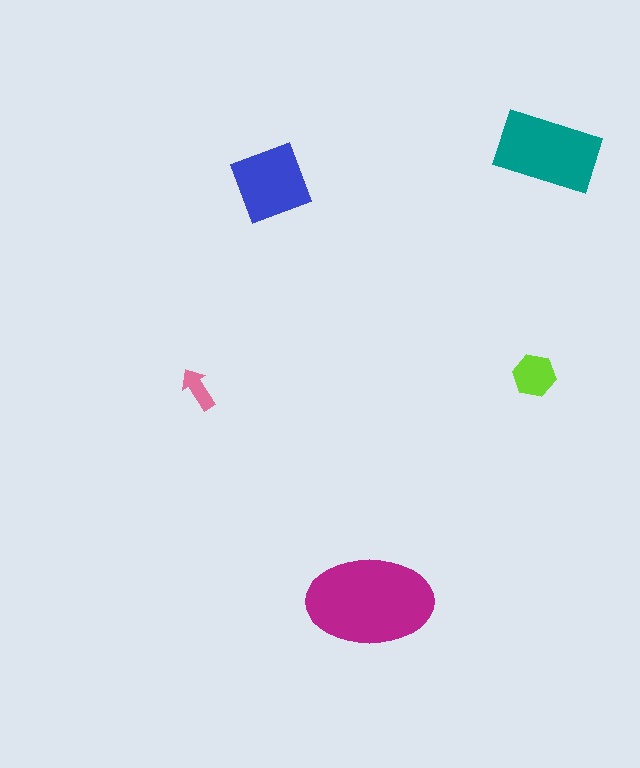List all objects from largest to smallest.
The magenta ellipse, the teal rectangle, the blue square, the lime hexagon, the pink arrow.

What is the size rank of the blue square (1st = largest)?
3rd.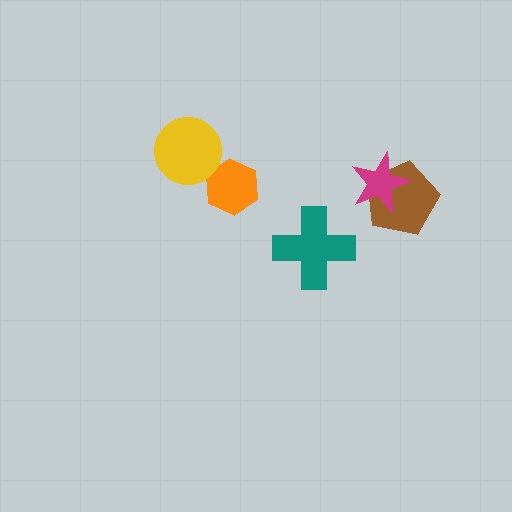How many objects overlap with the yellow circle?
0 objects overlap with the yellow circle.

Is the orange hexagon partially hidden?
No, no other shape covers it.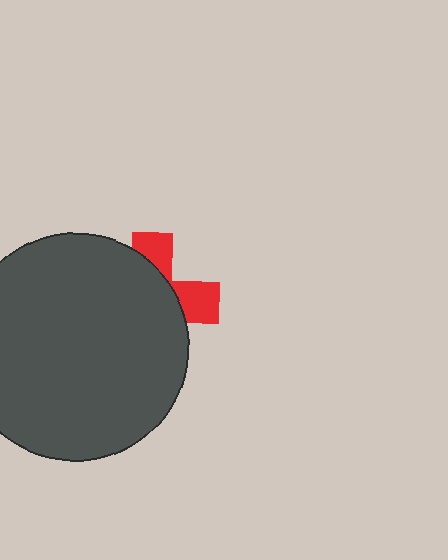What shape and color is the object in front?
The object in front is a dark gray circle.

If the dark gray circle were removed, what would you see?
You would see the complete red cross.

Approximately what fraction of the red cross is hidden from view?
Roughly 69% of the red cross is hidden behind the dark gray circle.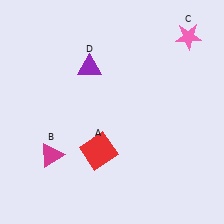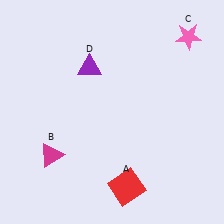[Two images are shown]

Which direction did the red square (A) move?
The red square (A) moved down.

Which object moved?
The red square (A) moved down.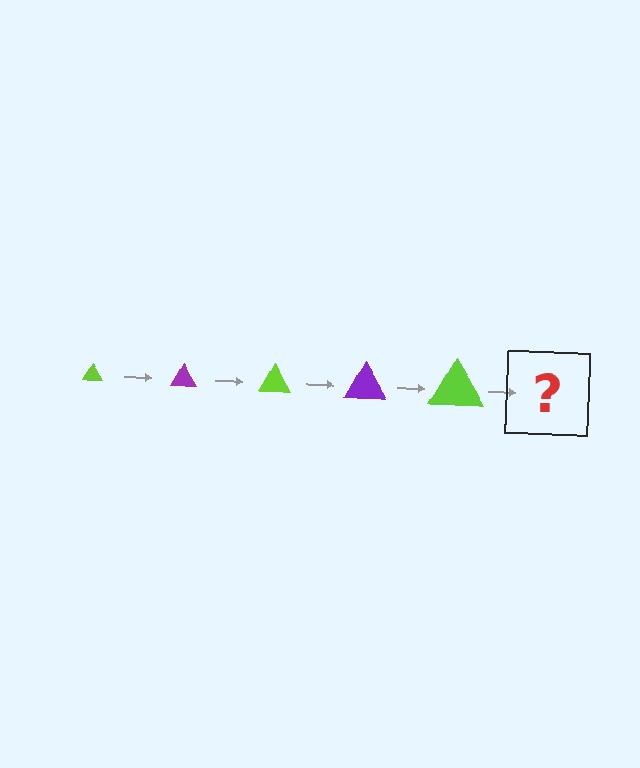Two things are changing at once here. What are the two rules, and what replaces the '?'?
The two rules are that the triangle grows larger each step and the color cycles through lime and purple. The '?' should be a purple triangle, larger than the previous one.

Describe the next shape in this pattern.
It should be a purple triangle, larger than the previous one.